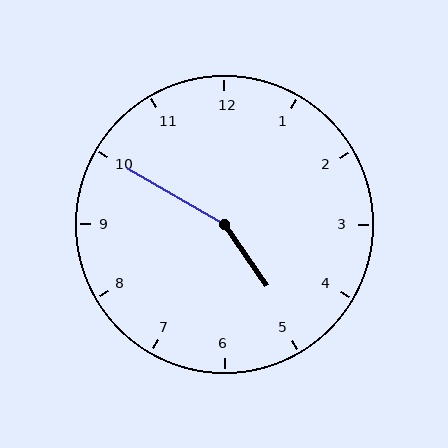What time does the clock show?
4:50.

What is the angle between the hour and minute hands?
Approximately 155 degrees.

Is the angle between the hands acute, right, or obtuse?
It is obtuse.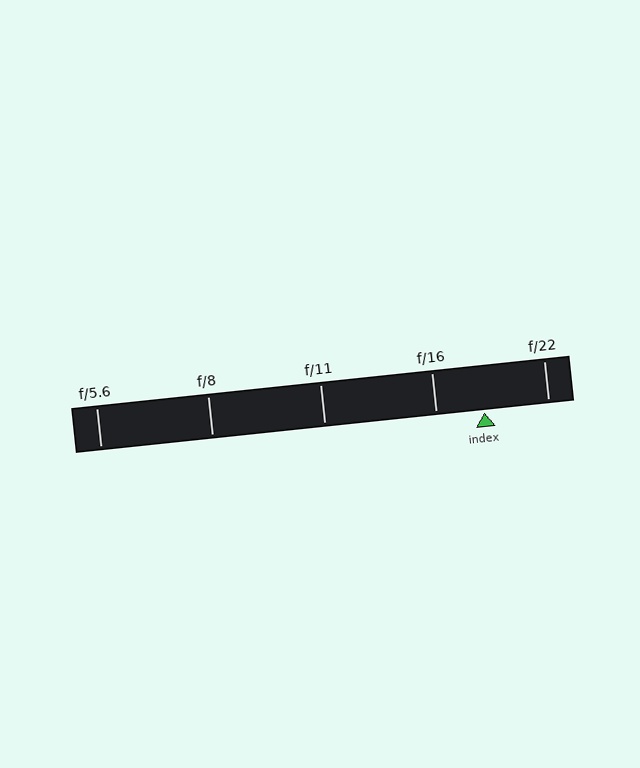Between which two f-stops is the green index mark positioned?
The index mark is between f/16 and f/22.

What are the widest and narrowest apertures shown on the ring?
The widest aperture shown is f/5.6 and the narrowest is f/22.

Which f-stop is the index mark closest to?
The index mark is closest to f/16.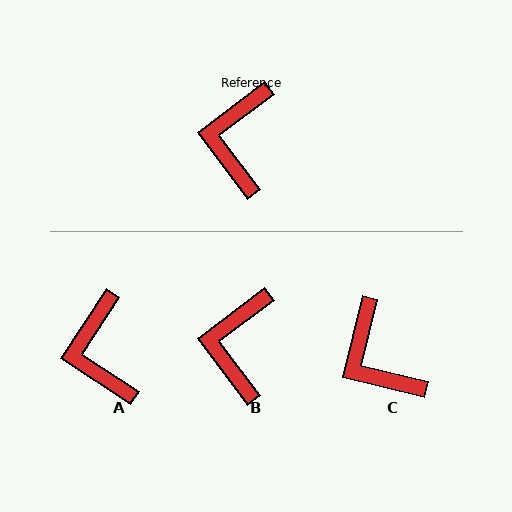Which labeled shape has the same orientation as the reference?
B.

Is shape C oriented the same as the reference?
No, it is off by about 40 degrees.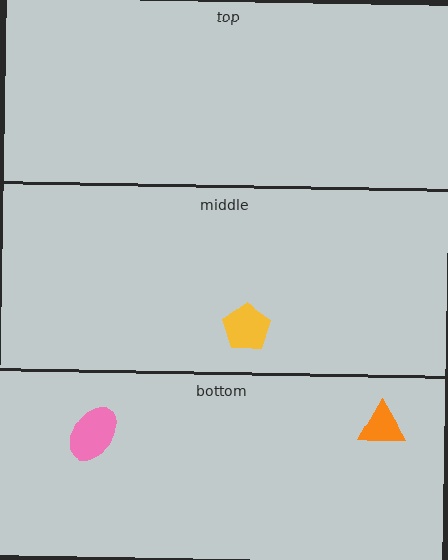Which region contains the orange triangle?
The bottom region.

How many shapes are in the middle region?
1.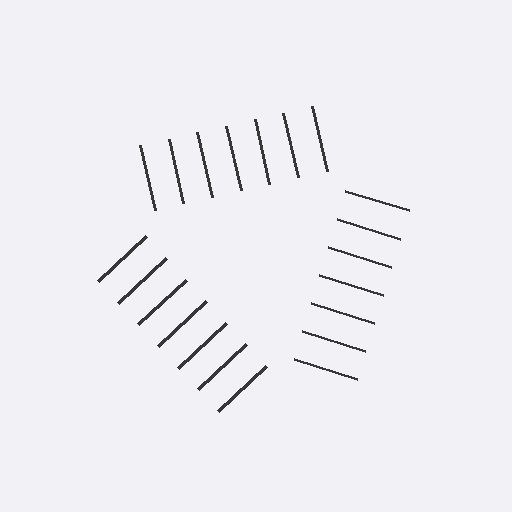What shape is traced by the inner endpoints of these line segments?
An illusory triangle — the line segments terminate on its edges but no continuous stroke is drawn.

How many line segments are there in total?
21 — 7 along each of the 3 edges.